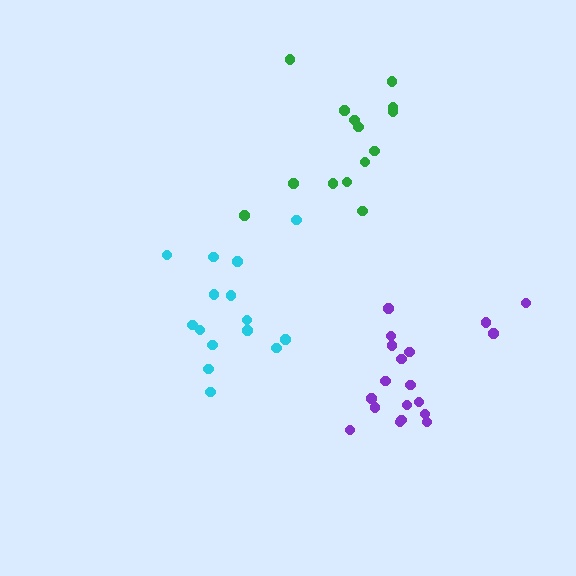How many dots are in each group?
Group 1: 14 dots, Group 2: 19 dots, Group 3: 15 dots (48 total).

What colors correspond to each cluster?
The clusters are colored: green, purple, cyan.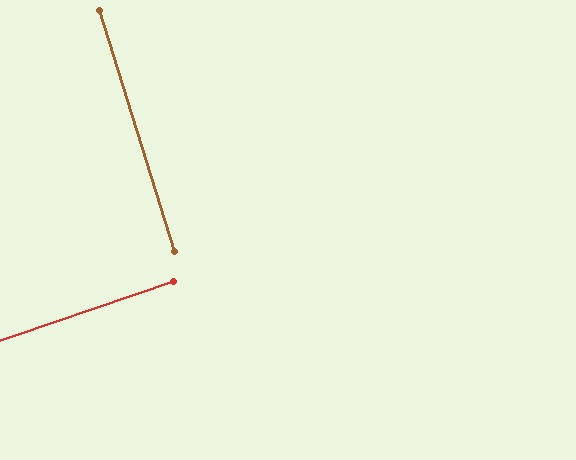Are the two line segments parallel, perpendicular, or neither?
Perpendicular — they meet at approximately 89°.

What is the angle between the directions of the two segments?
Approximately 89 degrees.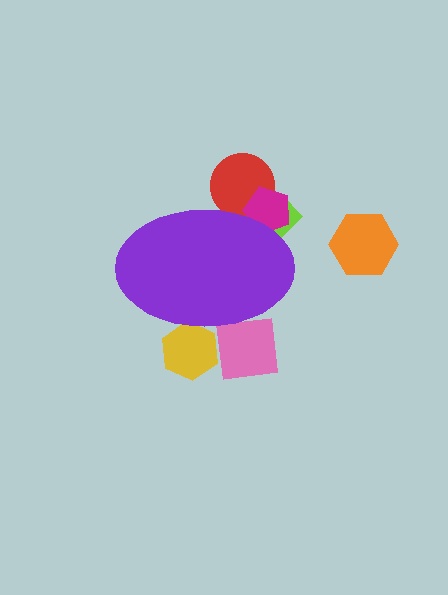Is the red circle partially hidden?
Yes, the red circle is partially hidden behind the purple ellipse.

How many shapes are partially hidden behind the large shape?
5 shapes are partially hidden.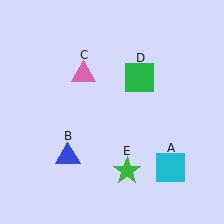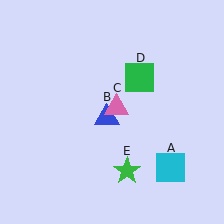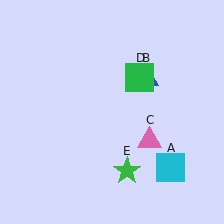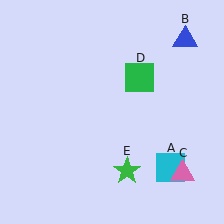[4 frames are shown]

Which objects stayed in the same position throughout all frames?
Cyan square (object A) and green square (object D) and green star (object E) remained stationary.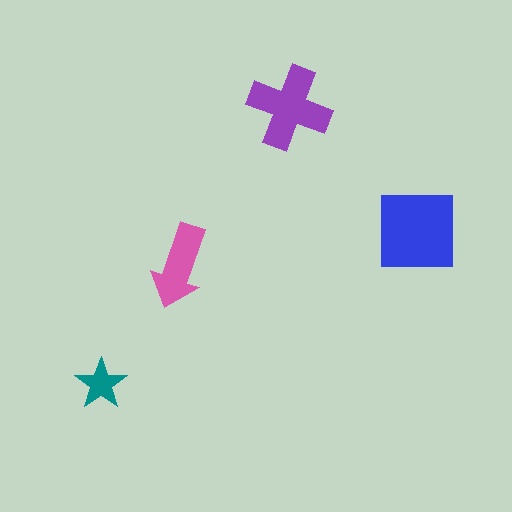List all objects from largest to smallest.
The blue square, the purple cross, the pink arrow, the teal star.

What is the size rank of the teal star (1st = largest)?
4th.